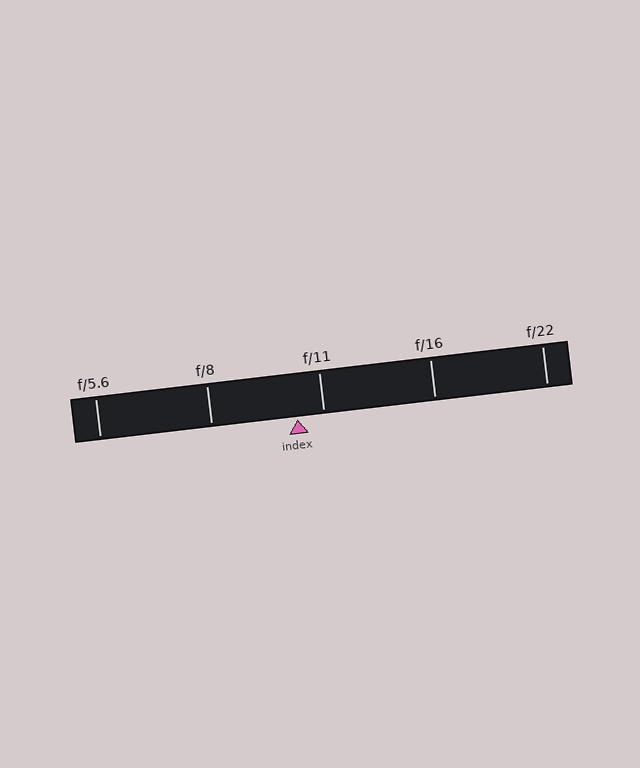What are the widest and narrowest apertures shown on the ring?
The widest aperture shown is f/5.6 and the narrowest is f/22.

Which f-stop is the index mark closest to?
The index mark is closest to f/11.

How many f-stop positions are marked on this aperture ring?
There are 5 f-stop positions marked.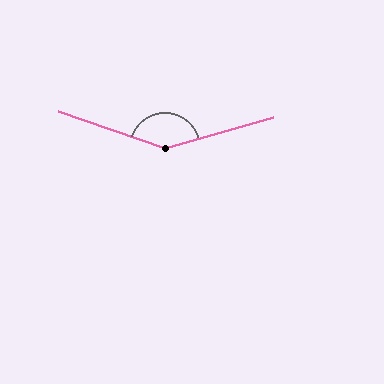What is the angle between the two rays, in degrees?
Approximately 145 degrees.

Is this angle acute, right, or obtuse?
It is obtuse.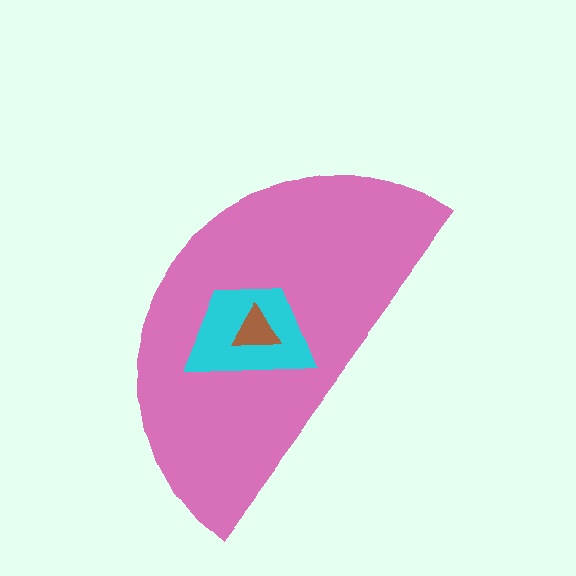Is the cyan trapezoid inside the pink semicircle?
Yes.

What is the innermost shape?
The brown triangle.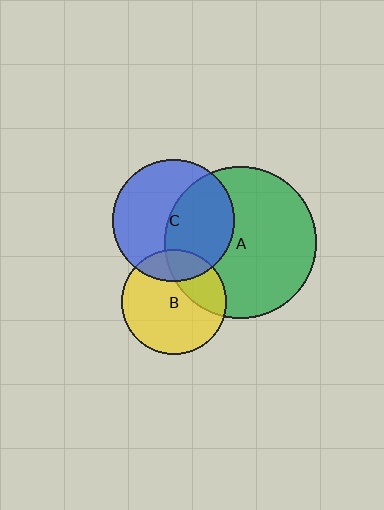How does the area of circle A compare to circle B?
Approximately 2.1 times.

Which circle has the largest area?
Circle A (green).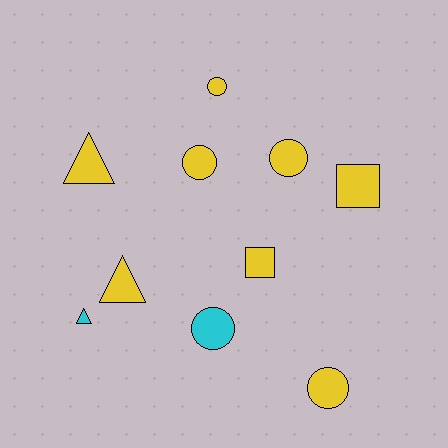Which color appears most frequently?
Yellow, with 8 objects.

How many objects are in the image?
There are 10 objects.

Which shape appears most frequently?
Circle, with 5 objects.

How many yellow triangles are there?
There are 2 yellow triangles.